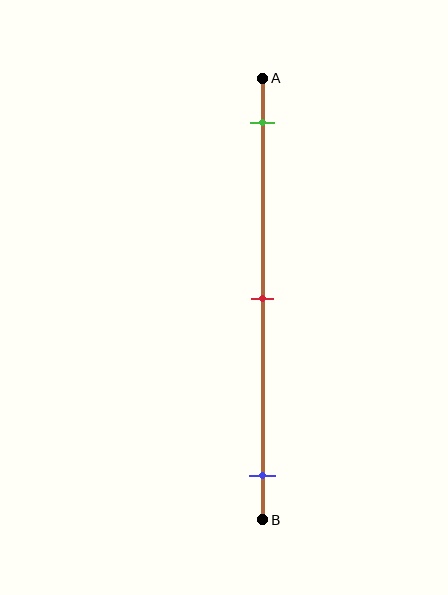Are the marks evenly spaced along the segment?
Yes, the marks are approximately evenly spaced.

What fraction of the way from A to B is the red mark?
The red mark is approximately 50% (0.5) of the way from A to B.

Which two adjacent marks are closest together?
The green and red marks are the closest adjacent pair.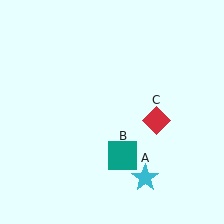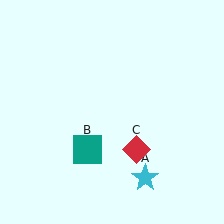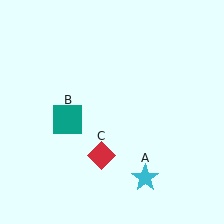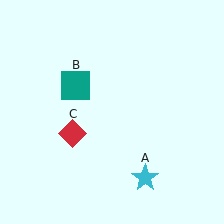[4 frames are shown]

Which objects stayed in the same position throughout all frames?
Cyan star (object A) remained stationary.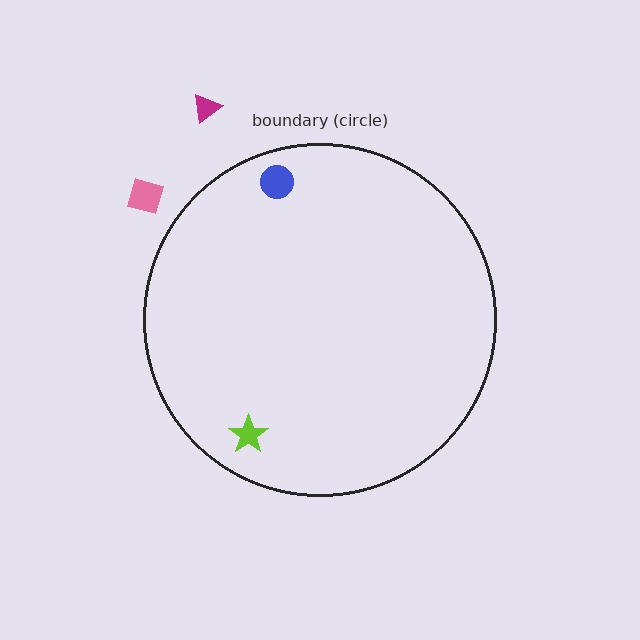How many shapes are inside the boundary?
2 inside, 2 outside.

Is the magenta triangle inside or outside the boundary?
Outside.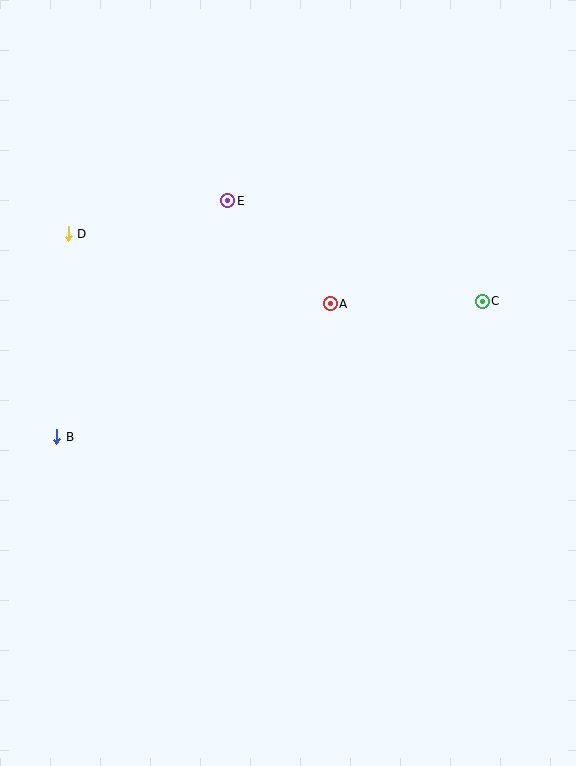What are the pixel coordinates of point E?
Point E is at (228, 201).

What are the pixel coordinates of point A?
Point A is at (330, 304).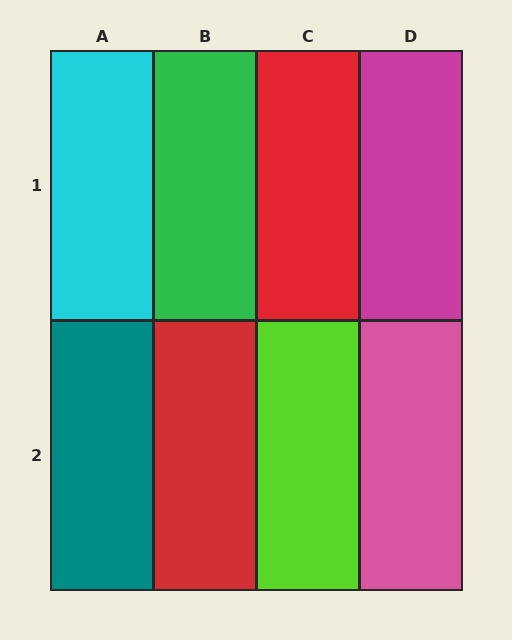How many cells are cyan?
1 cell is cyan.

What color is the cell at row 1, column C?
Red.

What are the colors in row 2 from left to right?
Teal, red, lime, pink.